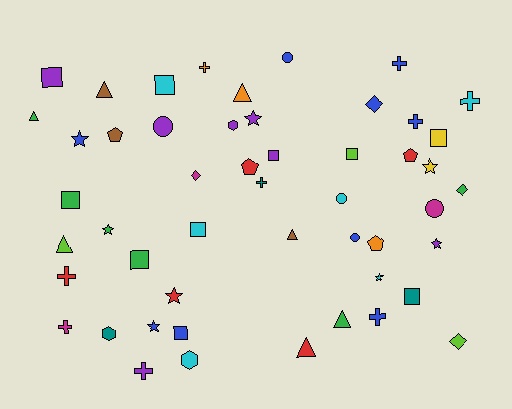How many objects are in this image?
There are 50 objects.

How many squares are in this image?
There are 10 squares.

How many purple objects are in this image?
There are 7 purple objects.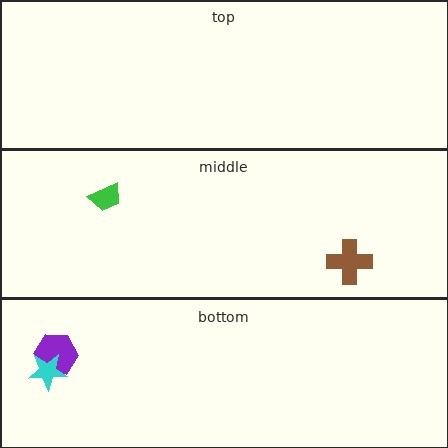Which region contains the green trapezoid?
The middle region.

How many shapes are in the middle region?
2.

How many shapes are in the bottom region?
2.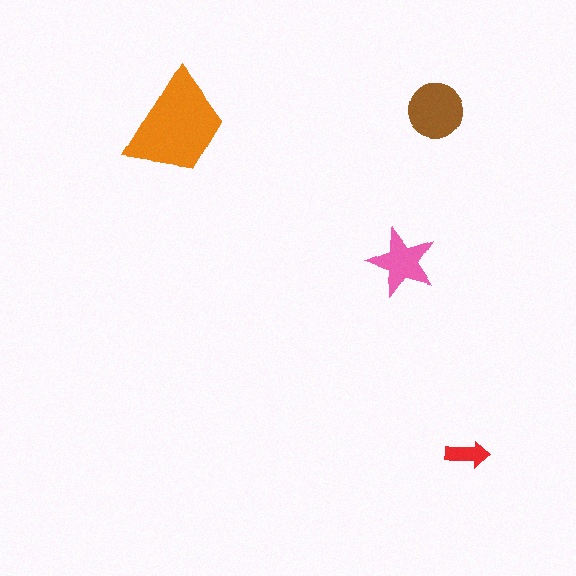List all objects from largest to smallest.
The orange trapezoid, the brown circle, the pink star, the red arrow.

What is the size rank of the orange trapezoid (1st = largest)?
1st.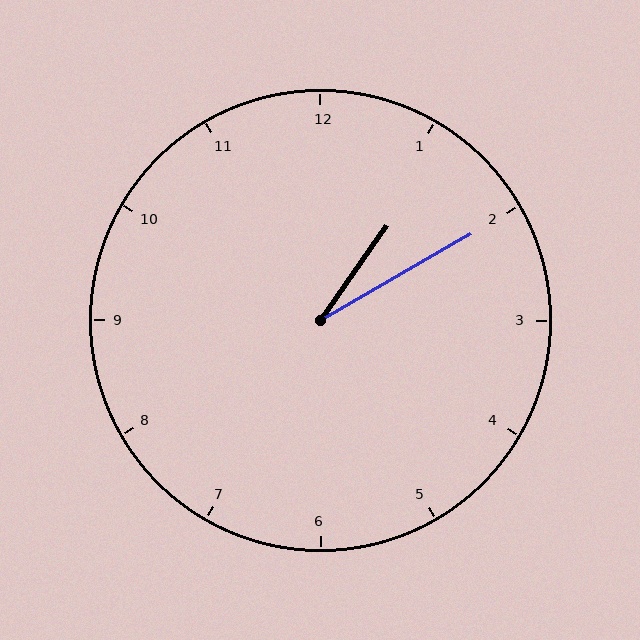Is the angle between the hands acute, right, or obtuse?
It is acute.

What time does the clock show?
1:10.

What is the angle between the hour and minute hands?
Approximately 25 degrees.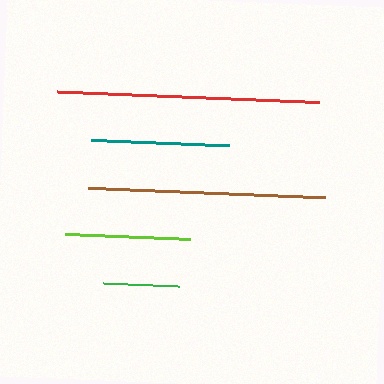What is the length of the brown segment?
The brown segment is approximately 238 pixels long.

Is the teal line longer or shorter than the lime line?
The teal line is longer than the lime line.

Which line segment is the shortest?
The green line is the shortest at approximately 76 pixels.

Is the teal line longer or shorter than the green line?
The teal line is longer than the green line.